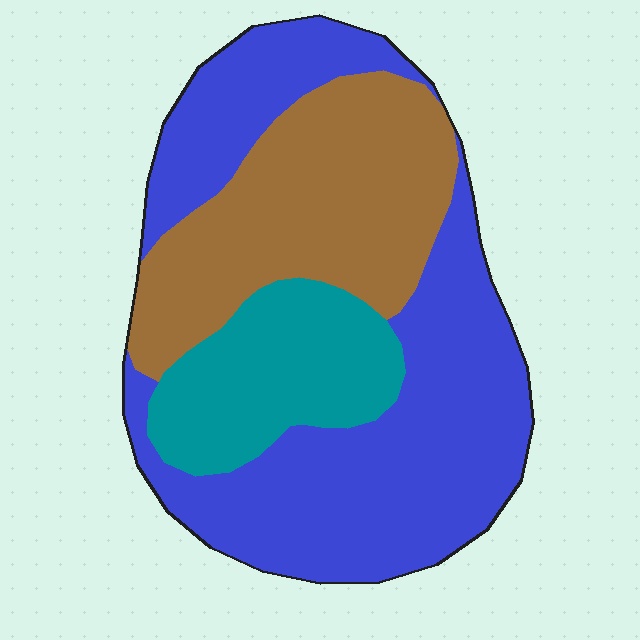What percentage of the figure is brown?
Brown takes up about one third (1/3) of the figure.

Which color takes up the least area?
Teal, at roughly 20%.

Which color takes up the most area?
Blue, at roughly 50%.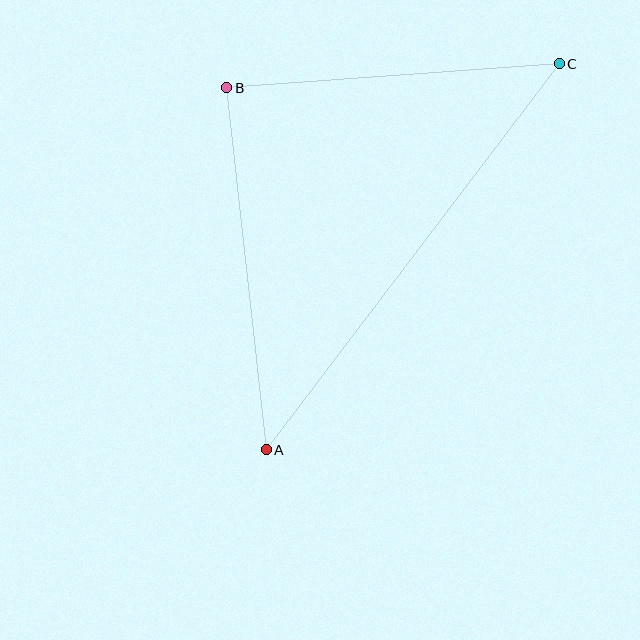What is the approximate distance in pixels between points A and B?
The distance between A and B is approximately 364 pixels.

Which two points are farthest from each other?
Points A and C are farthest from each other.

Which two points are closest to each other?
Points B and C are closest to each other.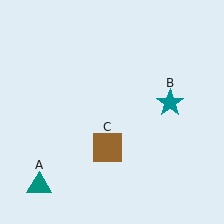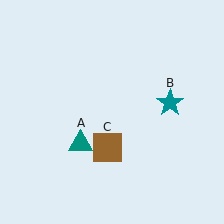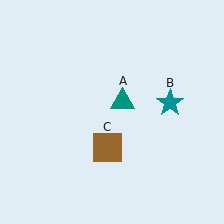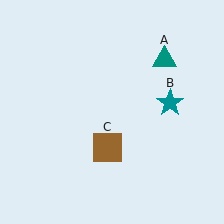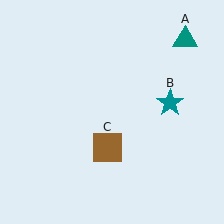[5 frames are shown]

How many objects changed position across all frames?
1 object changed position: teal triangle (object A).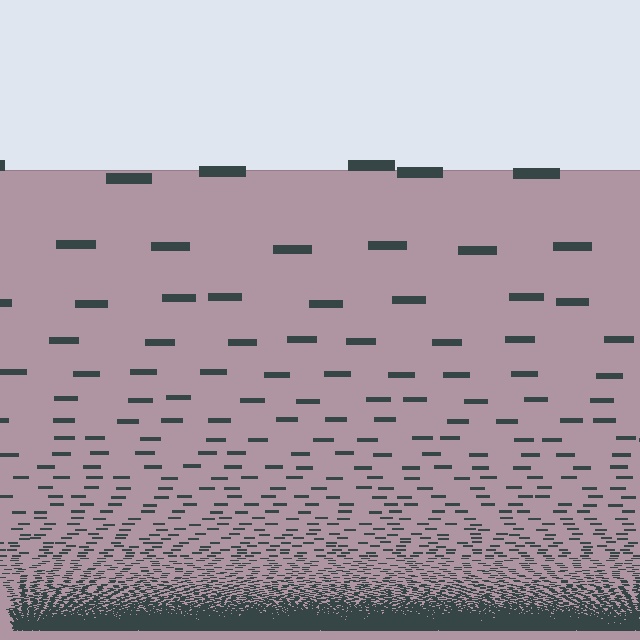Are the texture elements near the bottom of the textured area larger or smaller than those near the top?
Smaller. The gradient is inverted — elements near the bottom are smaller and denser.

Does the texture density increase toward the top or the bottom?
Density increases toward the bottom.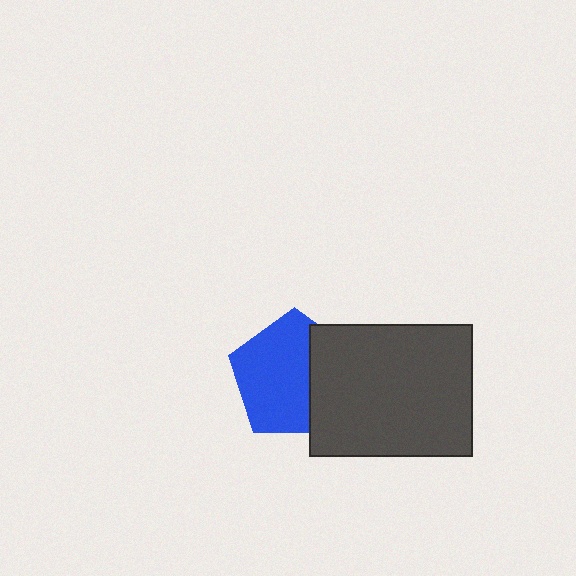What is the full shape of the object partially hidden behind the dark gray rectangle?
The partially hidden object is a blue pentagon.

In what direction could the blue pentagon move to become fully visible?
The blue pentagon could move left. That would shift it out from behind the dark gray rectangle entirely.